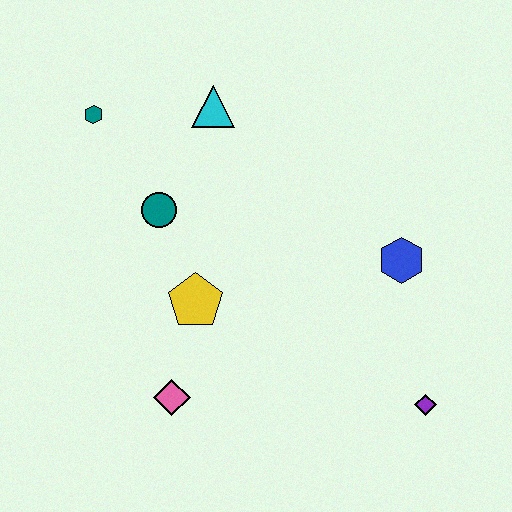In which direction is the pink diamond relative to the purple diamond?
The pink diamond is to the left of the purple diamond.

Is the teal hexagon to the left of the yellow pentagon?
Yes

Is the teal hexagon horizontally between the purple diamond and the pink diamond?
No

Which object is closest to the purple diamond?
The blue hexagon is closest to the purple diamond.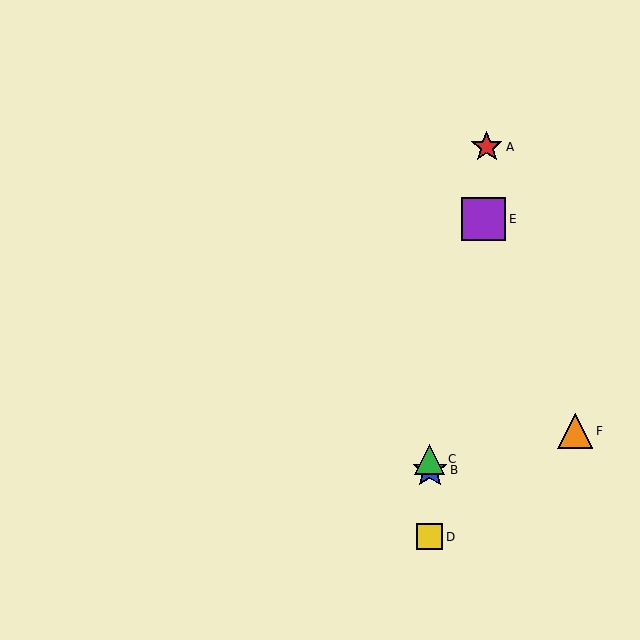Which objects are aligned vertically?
Objects B, C, D are aligned vertically.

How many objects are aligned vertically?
3 objects (B, C, D) are aligned vertically.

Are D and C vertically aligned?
Yes, both are at x≈430.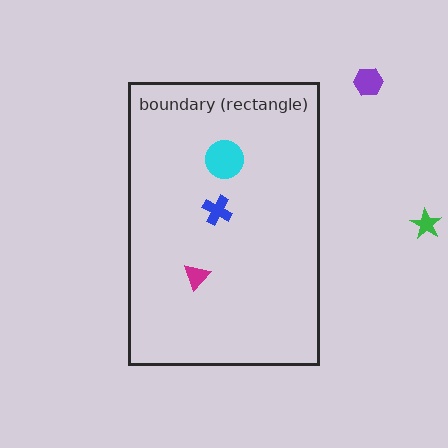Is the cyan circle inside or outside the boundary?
Inside.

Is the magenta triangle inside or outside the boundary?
Inside.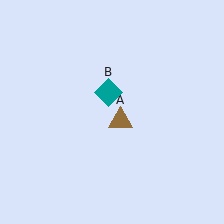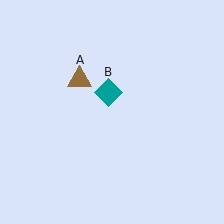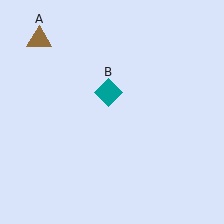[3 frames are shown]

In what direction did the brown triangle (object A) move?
The brown triangle (object A) moved up and to the left.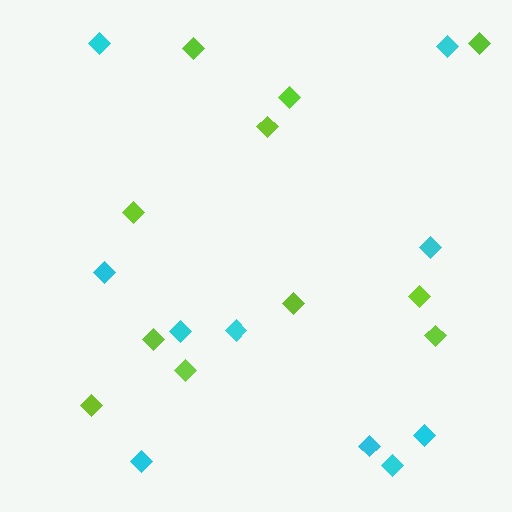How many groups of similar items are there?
There are 2 groups: one group of cyan diamonds (10) and one group of lime diamonds (11).